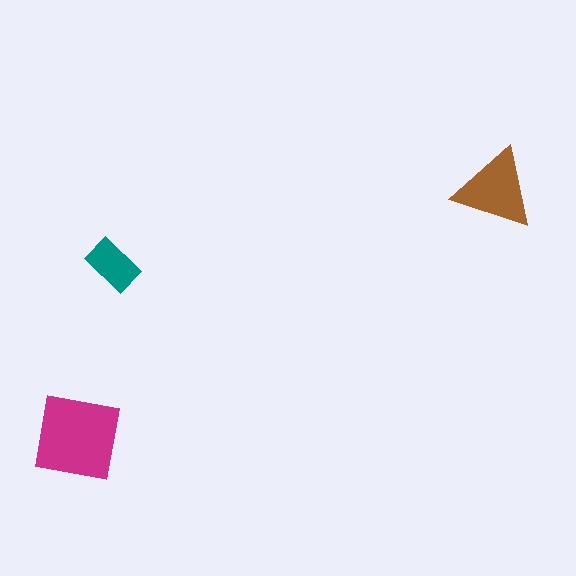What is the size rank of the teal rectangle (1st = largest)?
3rd.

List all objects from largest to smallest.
The magenta square, the brown triangle, the teal rectangle.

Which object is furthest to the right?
The brown triangle is rightmost.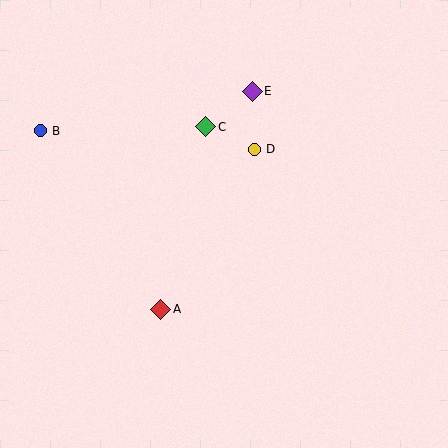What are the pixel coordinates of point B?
Point B is at (40, 131).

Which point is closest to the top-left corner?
Point B is closest to the top-left corner.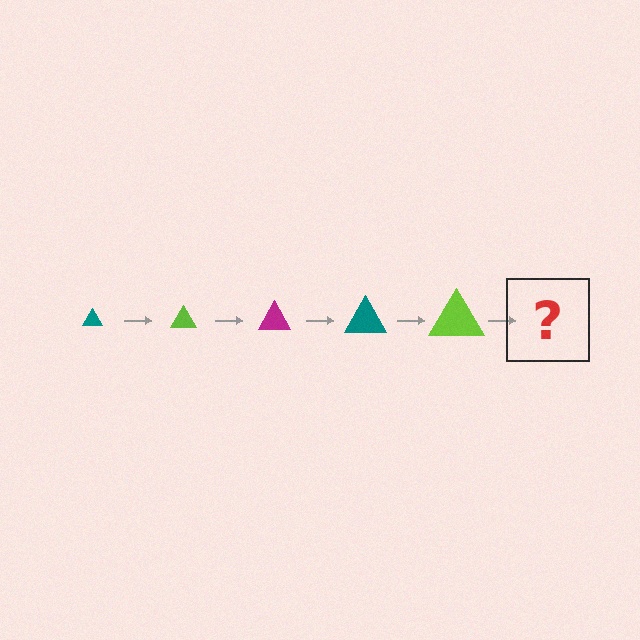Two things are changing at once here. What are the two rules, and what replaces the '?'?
The two rules are that the triangle grows larger each step and the color cycles through teal, lime, and magenta. The '?' should be a magenta triangle, larger than the previous one.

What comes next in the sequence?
The next element should be a magenta triangle, larger than the previous one.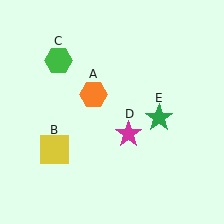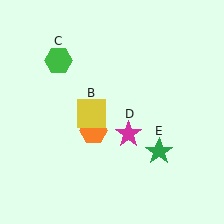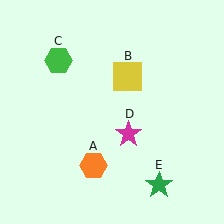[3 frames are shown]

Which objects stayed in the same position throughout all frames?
Green hexagon (object C) and magenta star (object D) remained stationary.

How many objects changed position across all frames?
3 objects changed position: orange hexagon (object A), yellow square (object B), green star (object E).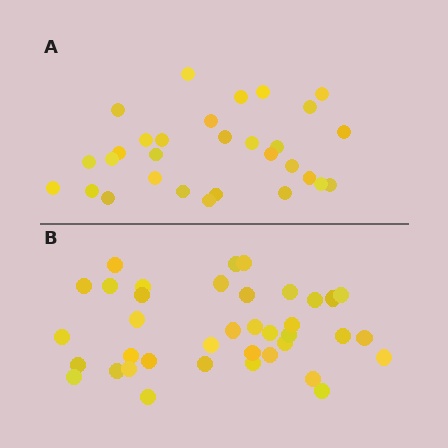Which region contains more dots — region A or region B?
Region B (the bottom region) has more dots.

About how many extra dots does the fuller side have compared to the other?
Region B has roughly 8 or so more dots than region A.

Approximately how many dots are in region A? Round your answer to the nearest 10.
About 30 dots.